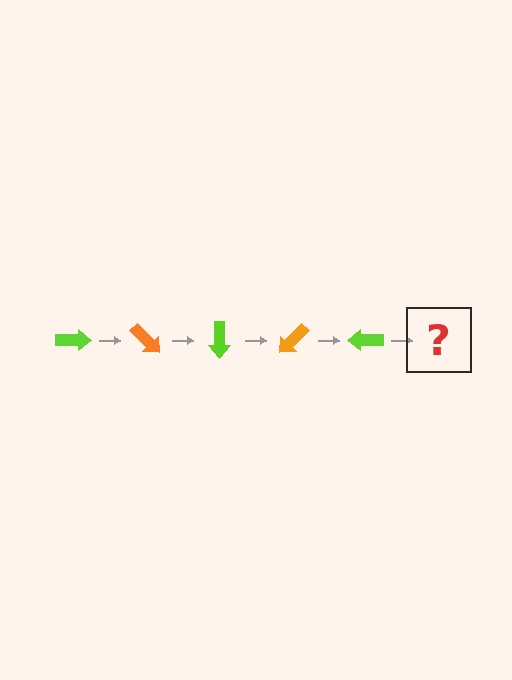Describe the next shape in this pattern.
It should be an orange arrow, rotated 225 degrees from the start.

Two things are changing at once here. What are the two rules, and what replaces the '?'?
The two rules are that it rotates 45 degrees each step and the color cycles through lime and orange. The '?' should be an orange arrow, rotated 225 degrees from the start.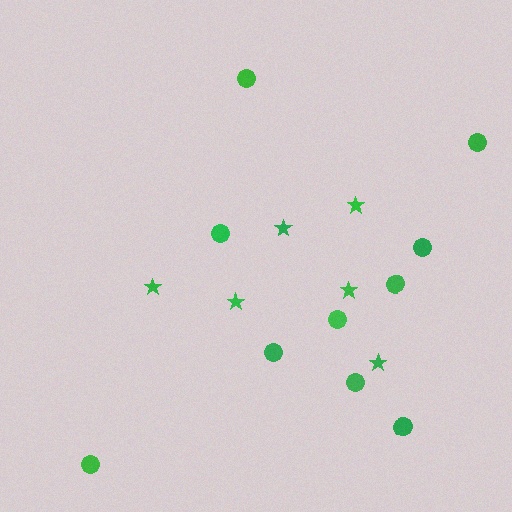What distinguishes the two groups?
There are 2 groups: one group of circles (10) and one group of stars (6).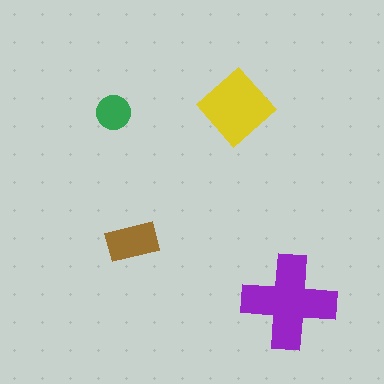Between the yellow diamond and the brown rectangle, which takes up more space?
The yellow diamond.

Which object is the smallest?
The green circle.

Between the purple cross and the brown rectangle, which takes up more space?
The purple cross.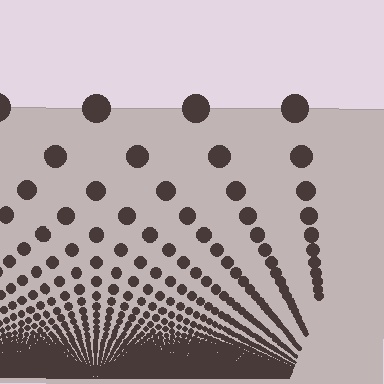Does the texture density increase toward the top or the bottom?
Density increases toward the bottom.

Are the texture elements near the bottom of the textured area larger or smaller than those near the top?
Smaller. The gradient is inverted — elements near the bottom are smaller and denser.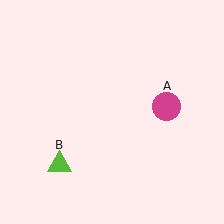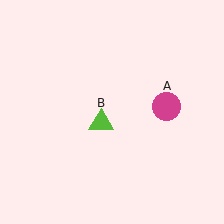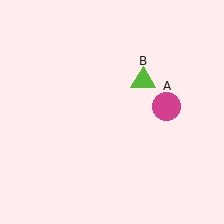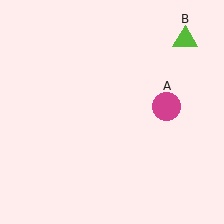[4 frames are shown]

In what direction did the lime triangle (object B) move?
The lime triangle (object B) moved up and to the right.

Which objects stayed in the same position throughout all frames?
Magenta circle (object A) remained stationary.